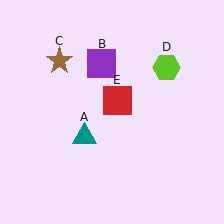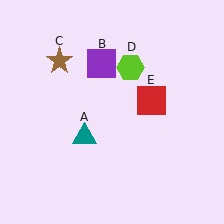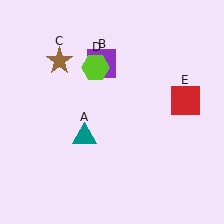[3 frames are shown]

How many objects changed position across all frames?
2 objects changed position: lime hexagon (object D), red square (object E).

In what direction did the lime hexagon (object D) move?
The lime hexagon (object D) moved left.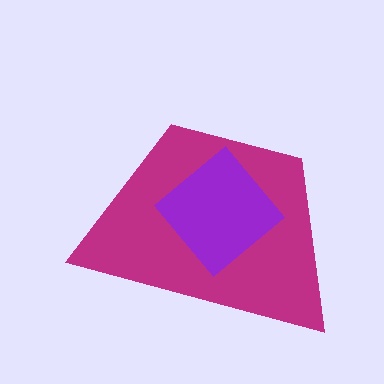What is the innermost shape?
The purple diamond.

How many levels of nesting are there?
2.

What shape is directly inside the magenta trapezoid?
The purple diamond.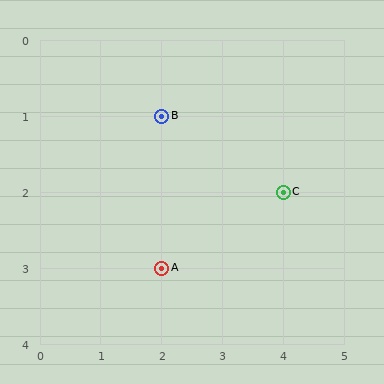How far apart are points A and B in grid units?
Points A and B are 2 rows apart.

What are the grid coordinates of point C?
Point C is at grid coordinates (4, 2).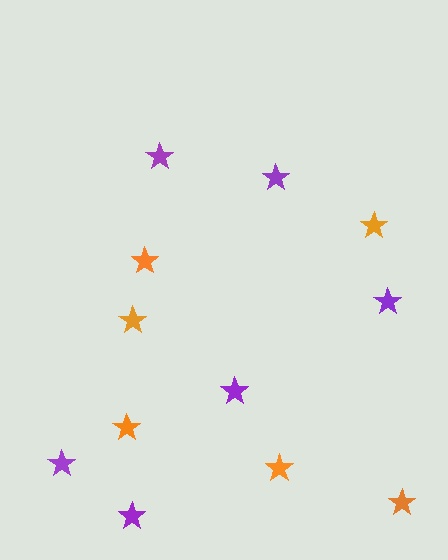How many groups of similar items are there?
There are 2 groups: one group of orange stars (6) and one group of purple stars (6).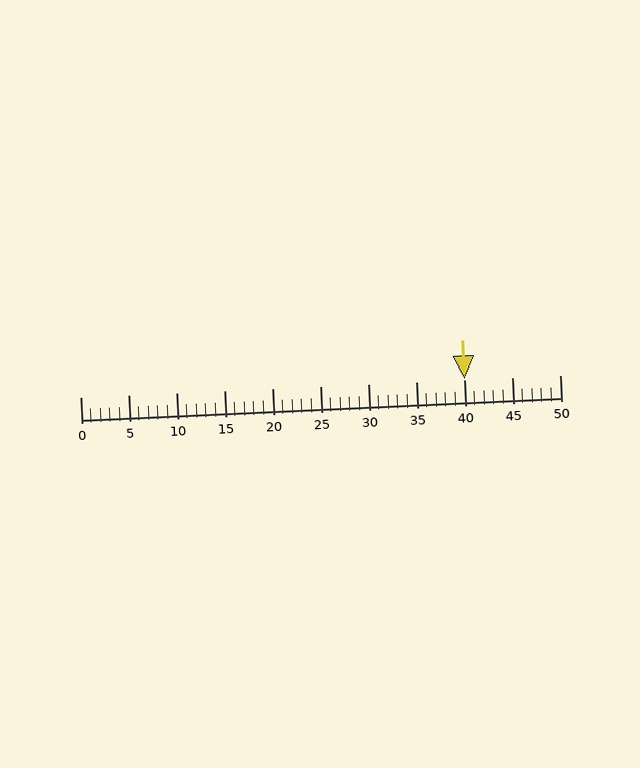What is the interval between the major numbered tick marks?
The major tick marks are spaced 5 units apart.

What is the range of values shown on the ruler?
The ruler shows values from 0 to 50.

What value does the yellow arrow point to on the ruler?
The yellow arrow points to approximately 40.